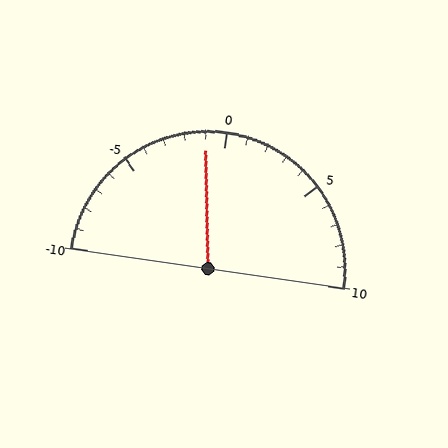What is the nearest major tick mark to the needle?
The nearest major tick mark is 0.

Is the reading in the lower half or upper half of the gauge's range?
The reading is in the lower half of the range (-10 to 10).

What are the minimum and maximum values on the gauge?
The gauge ranges from -10 to 10.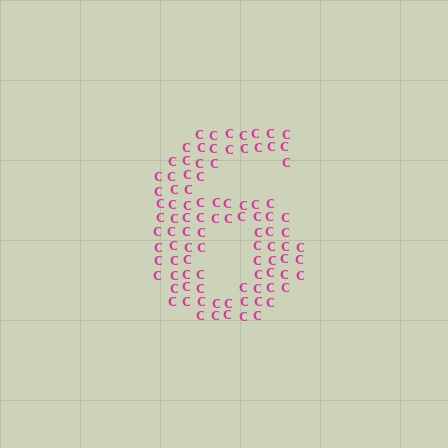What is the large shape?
The large shape is the digit 6.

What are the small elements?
The small elements are letter C's.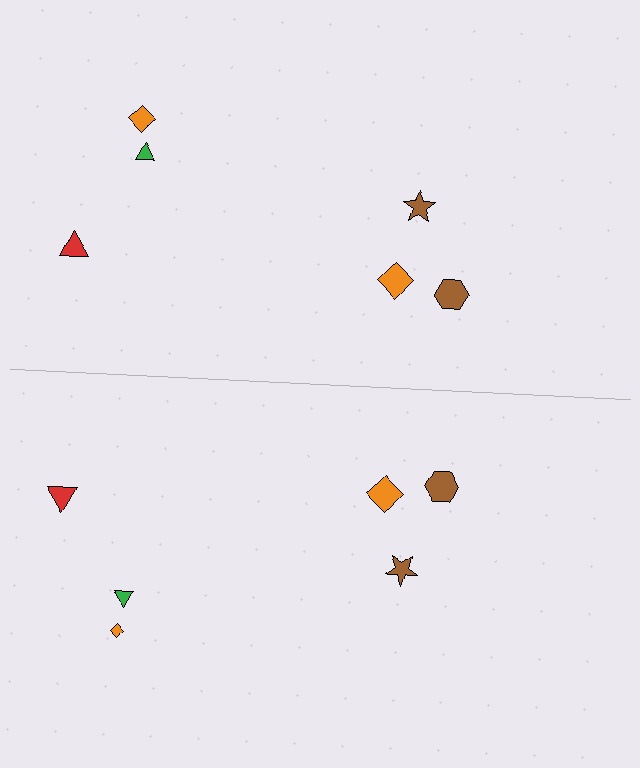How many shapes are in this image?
There are 12 shapes in this image.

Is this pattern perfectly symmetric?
No, the pattern is not perfectly symmetric. The orange diamond on the bottom side has a different size than its mirror counterpart.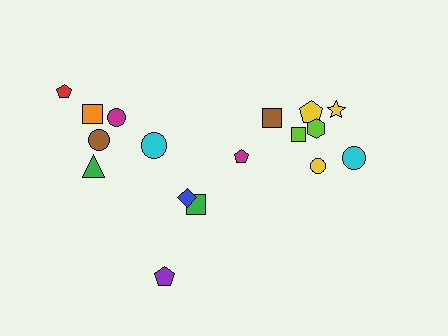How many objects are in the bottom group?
There are 3 objects.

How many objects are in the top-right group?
There are 8 objects.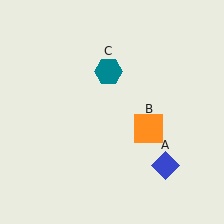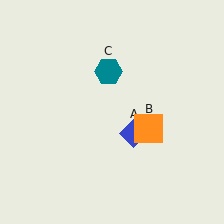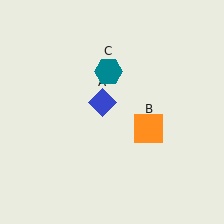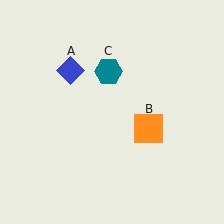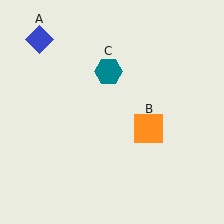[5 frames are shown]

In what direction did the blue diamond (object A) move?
The blue diamond (object A) moved up and to the left.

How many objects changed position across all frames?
1 object changed position: blue diamond (object A).